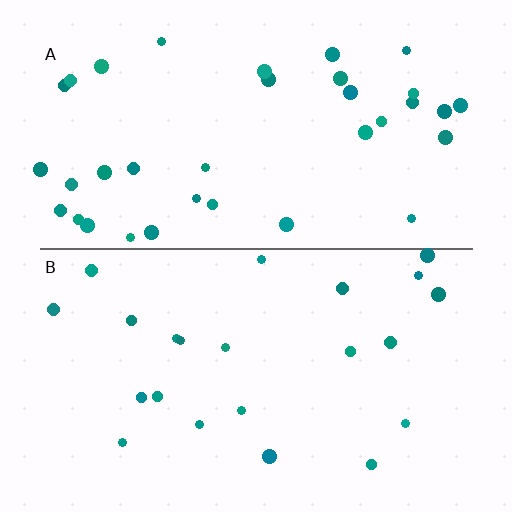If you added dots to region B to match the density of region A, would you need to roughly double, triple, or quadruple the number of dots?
Approximately double.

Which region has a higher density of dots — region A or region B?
A (the top).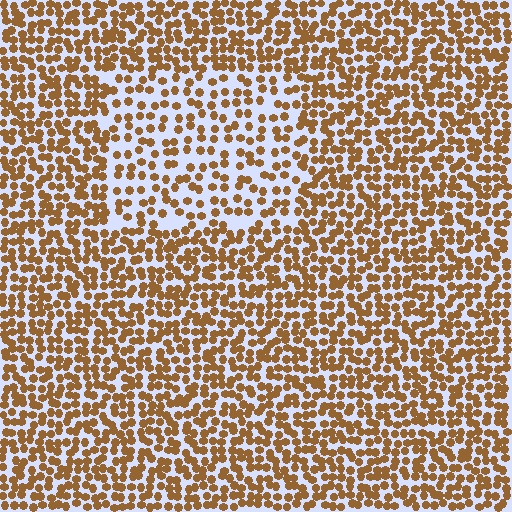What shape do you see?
I see a rectangle.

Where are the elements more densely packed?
The elements are more densely packed outside the rectangle boundary.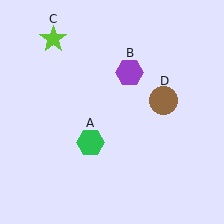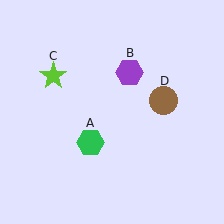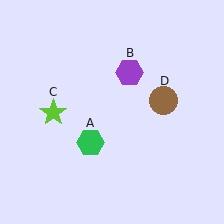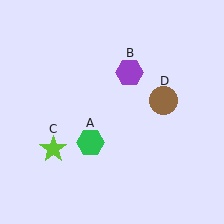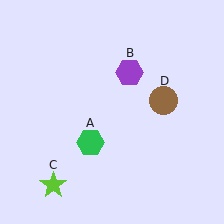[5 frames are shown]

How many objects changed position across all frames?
1 object changed position: lime star (object C).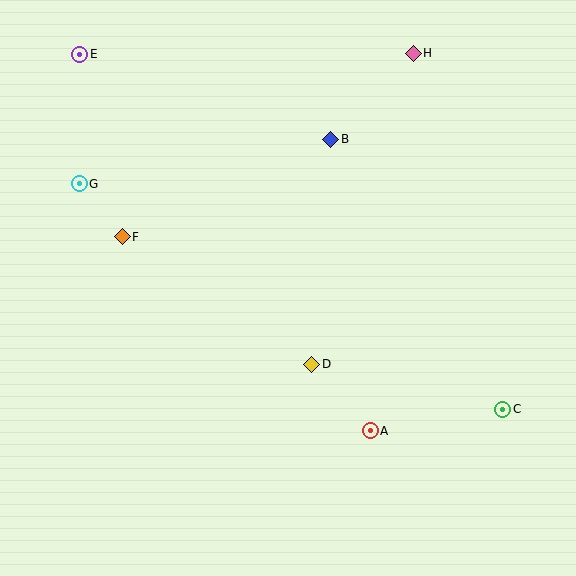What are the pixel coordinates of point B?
Point B is at (331, 139).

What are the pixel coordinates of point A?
Point A is at (370, 431).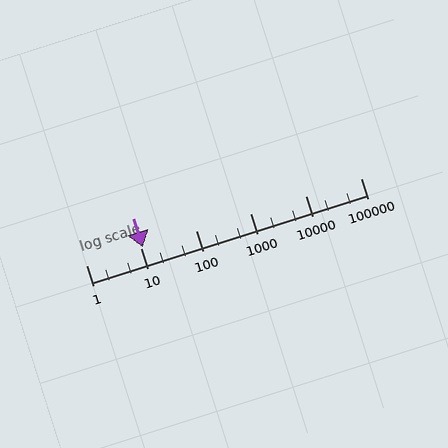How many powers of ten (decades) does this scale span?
The scale spans 5 decades, from 1 to 100000.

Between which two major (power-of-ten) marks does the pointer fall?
The pointer is between 10 and 100.